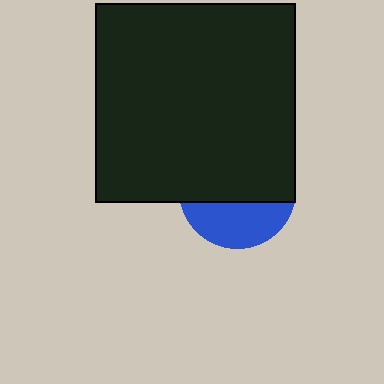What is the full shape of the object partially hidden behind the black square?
The partially hidden object is a blue circle.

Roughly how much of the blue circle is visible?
A small part of it is visible (roughly 36%).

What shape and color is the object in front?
The object in front is a black square.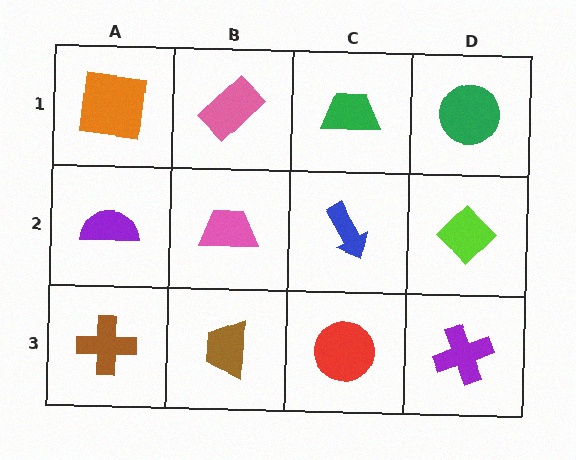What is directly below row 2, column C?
A red circle.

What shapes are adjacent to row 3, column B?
A pink trapezoid (row 2, column B), a brown cross (row 3, column A), a red circle (row 3, column C).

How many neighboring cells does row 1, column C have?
3.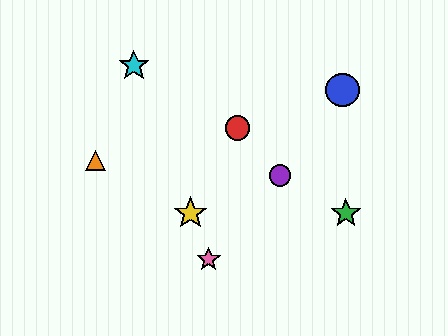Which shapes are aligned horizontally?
The green star, the yellow star are aligned horizontally.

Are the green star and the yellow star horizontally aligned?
Yes, both are at y≈213.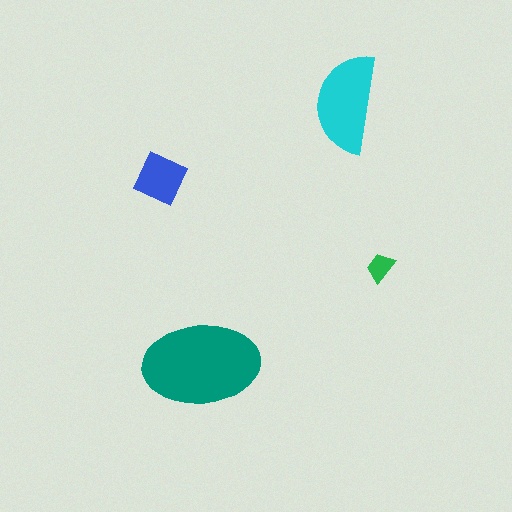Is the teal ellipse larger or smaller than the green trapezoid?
Larger.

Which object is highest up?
The cyan semicircle is topmost.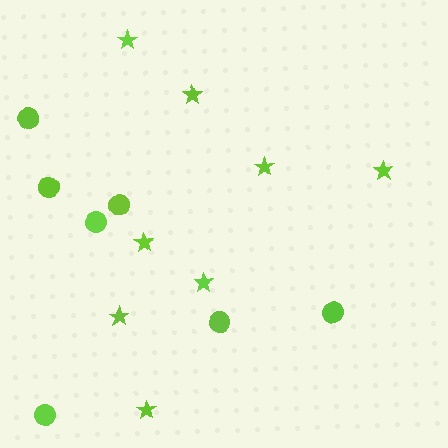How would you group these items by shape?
There are 2 groups: one group of stars (8) and one group of circles (7).